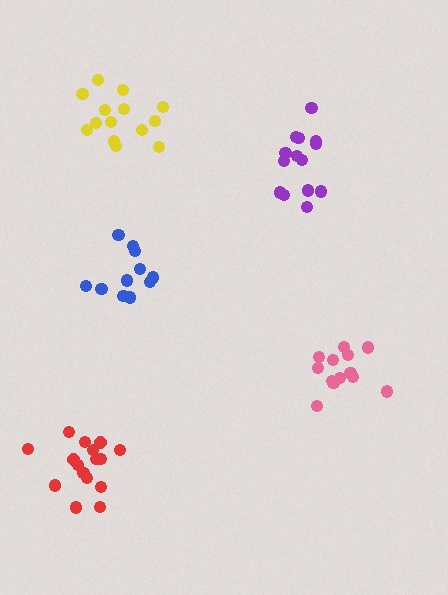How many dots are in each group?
Group 1: 14 dots, Group 2: 13 dots, Group 3: 14 dots, Group 4: 16 dots, Group 5: 12 dots (69 total).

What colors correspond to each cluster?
The clusters are colored: purple, pink, yellow, red, blue.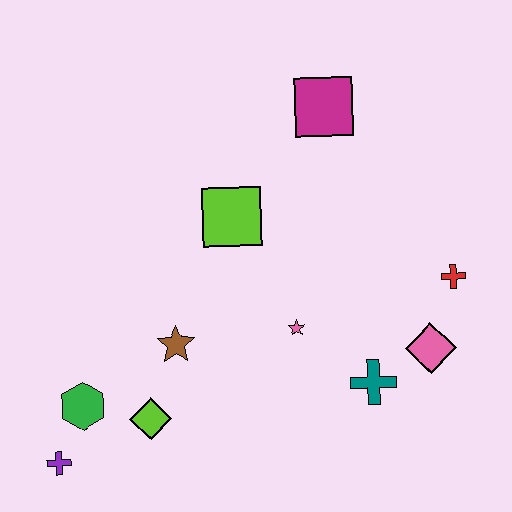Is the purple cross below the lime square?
Yes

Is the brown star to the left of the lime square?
Yes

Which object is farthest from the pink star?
The purple cross is farthest from the pink star.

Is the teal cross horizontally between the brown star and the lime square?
No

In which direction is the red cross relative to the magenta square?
The red cross is below the magenta square.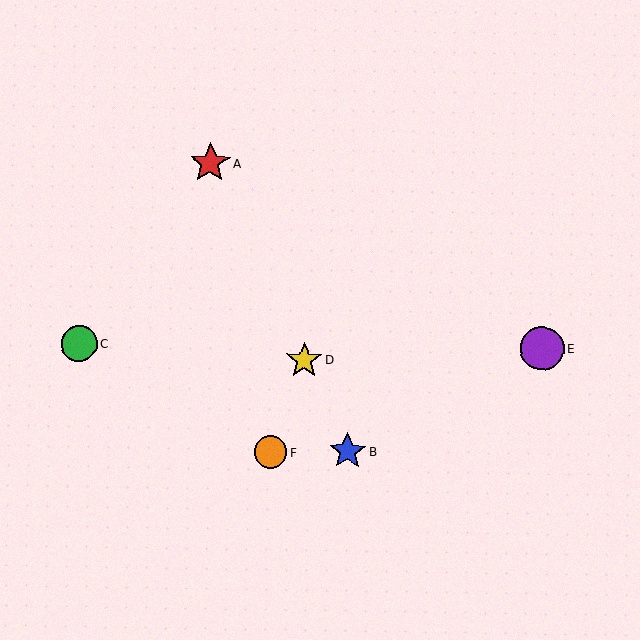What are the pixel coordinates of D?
Object D is at (304, 360).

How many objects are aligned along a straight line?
3 objects (A, B, D) are aligned along a straight line.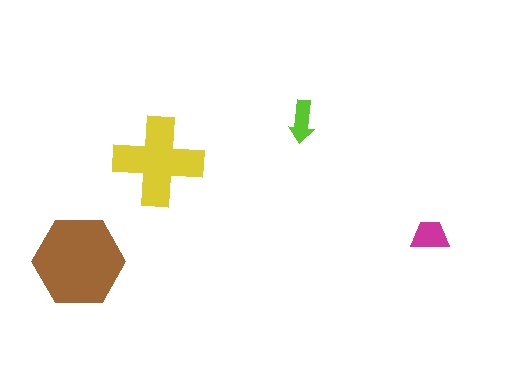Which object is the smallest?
The lime arrow.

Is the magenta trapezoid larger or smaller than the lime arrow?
Larger.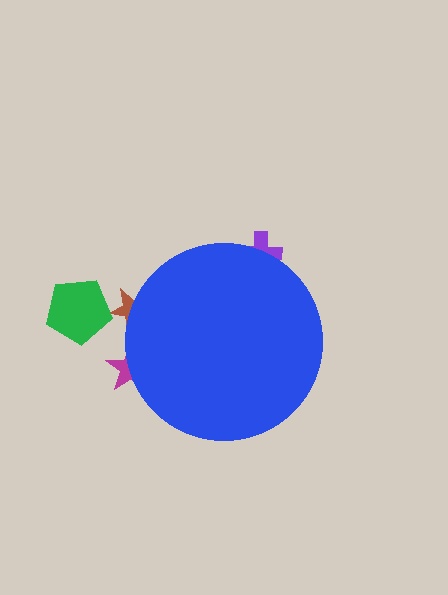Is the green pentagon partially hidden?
No, the green pentagon is fully visible.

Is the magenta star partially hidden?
Yes, the magenta star is partially hidden behind the blue circle.